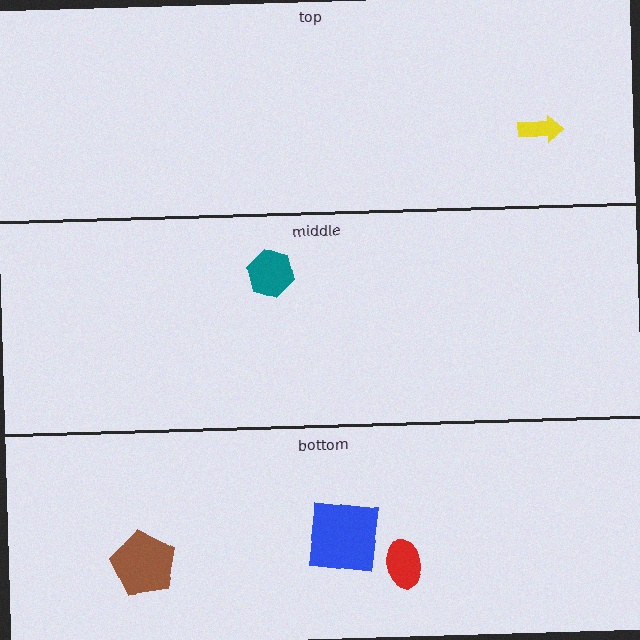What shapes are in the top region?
The yellow arrow.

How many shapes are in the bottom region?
3.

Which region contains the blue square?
The bottom region.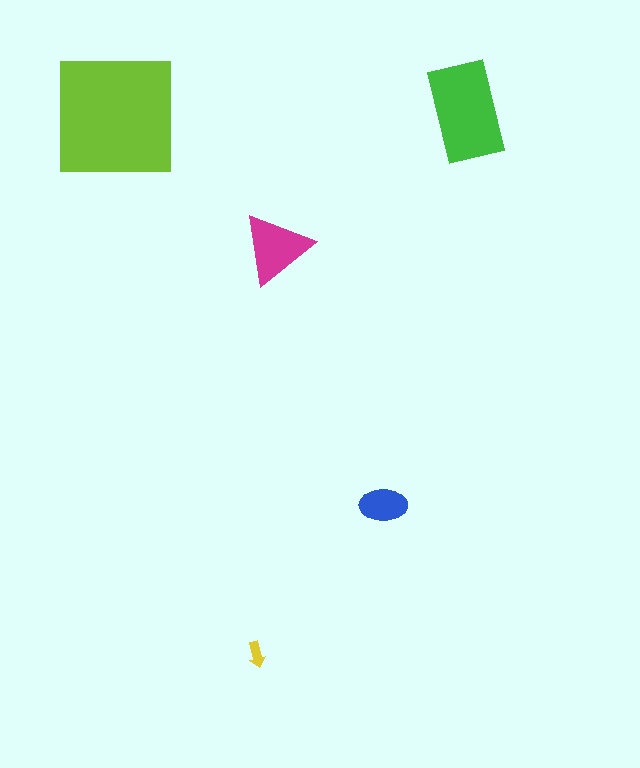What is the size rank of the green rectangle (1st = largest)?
2nd.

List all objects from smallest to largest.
The yellow arrow, the blue ellipse, the magenta triangle, the green rectangle, the lime square.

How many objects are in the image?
There are 5 objects in the image.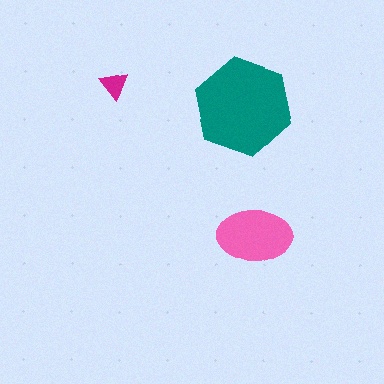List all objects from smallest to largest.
The magenta triangle, the pink ellipse, the teal hexagon.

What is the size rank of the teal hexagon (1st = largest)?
1st.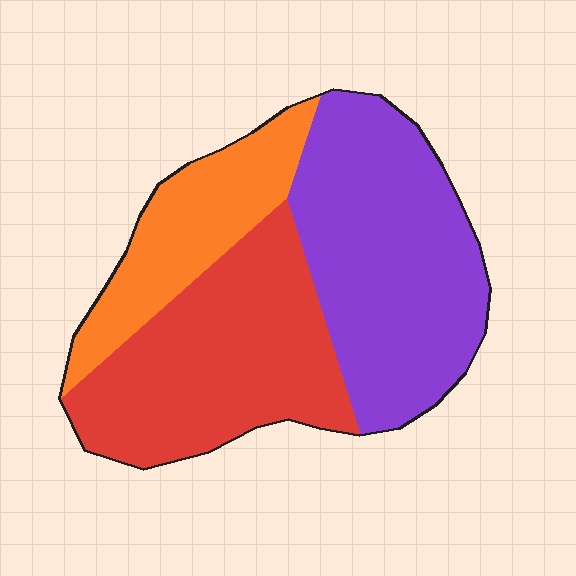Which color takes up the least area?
Orange, at roughly 20%.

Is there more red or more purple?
Purple.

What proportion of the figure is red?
Red covers around 40% of the figure.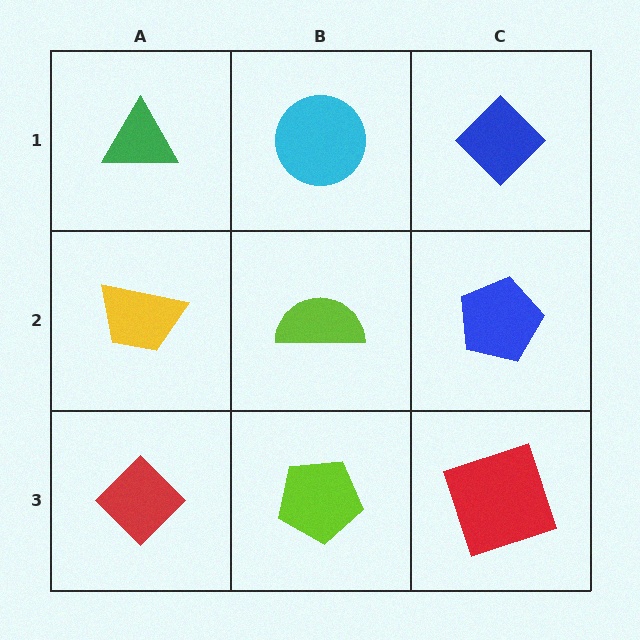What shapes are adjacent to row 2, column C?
A blue diamond (row 1, column C), a red square (row 3, column C), a lime semicircle (row 2, column B).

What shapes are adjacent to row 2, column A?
A green triangle (row 1, column A), a red diamond (row 3, column A), a lime semicircle (row 2, column B).